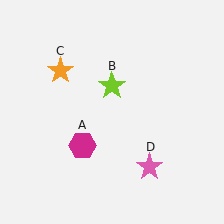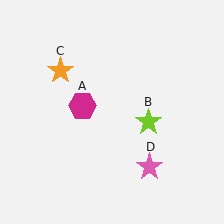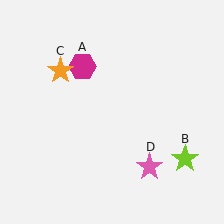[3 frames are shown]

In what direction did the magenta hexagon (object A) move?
The magenta hexagon (object A) moved up.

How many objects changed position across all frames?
2 objects changed position: magenta hexagon (object A), lime star (object B).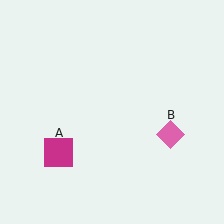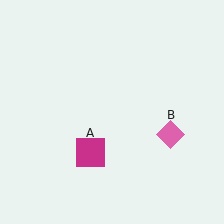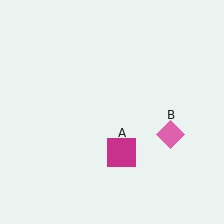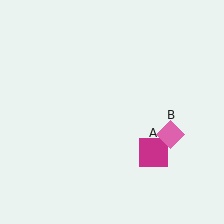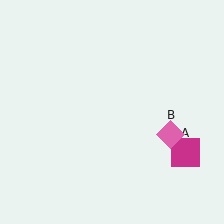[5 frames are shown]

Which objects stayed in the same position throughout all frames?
Pink diamond (object B) remained stationary.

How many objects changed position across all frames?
1 object changed position: magenta square (object A).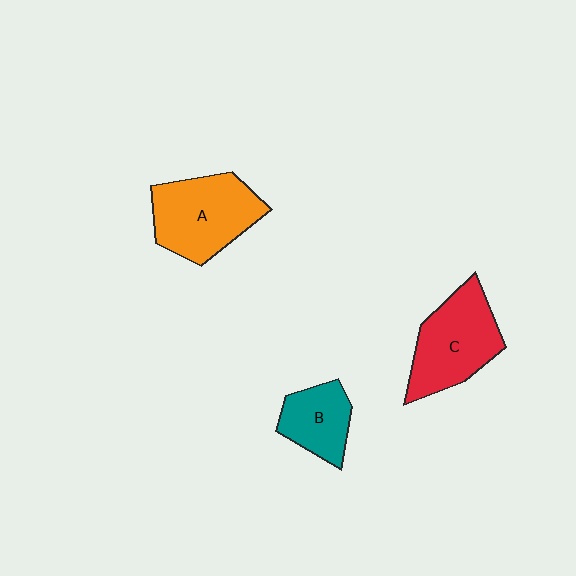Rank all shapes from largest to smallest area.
From largest to smallest: A (orange), C (red), B (teal).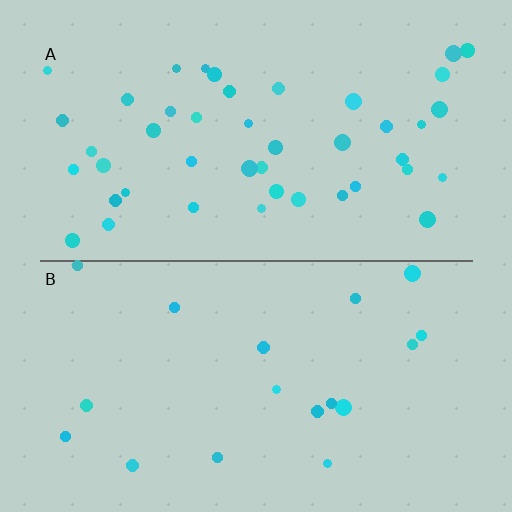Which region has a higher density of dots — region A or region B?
A (the top).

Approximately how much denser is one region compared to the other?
Approximately 2.5× — region A over region B.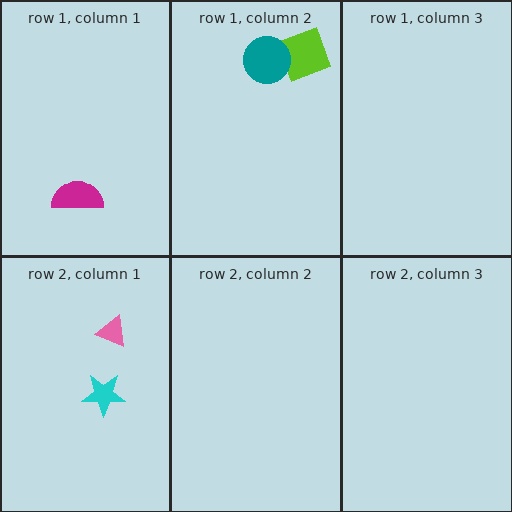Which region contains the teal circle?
The row 1, column 2 region.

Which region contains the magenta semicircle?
The row 1, column 1 region.